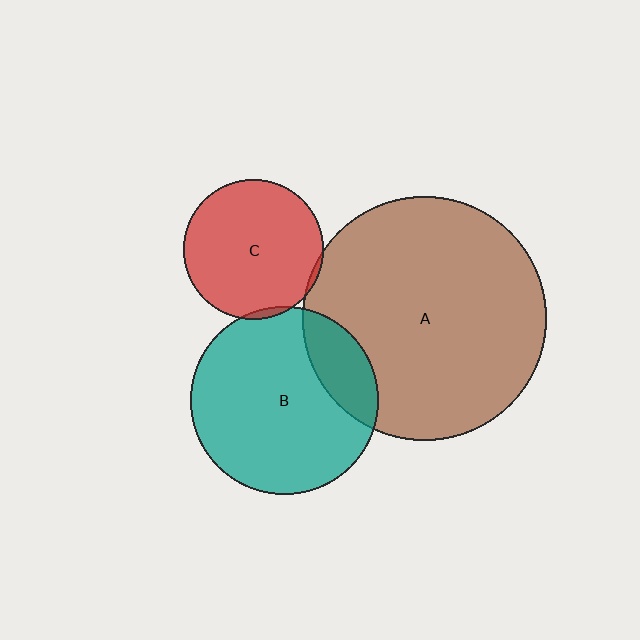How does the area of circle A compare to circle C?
Approximately 3.0 times.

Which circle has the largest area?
Circle A (brown).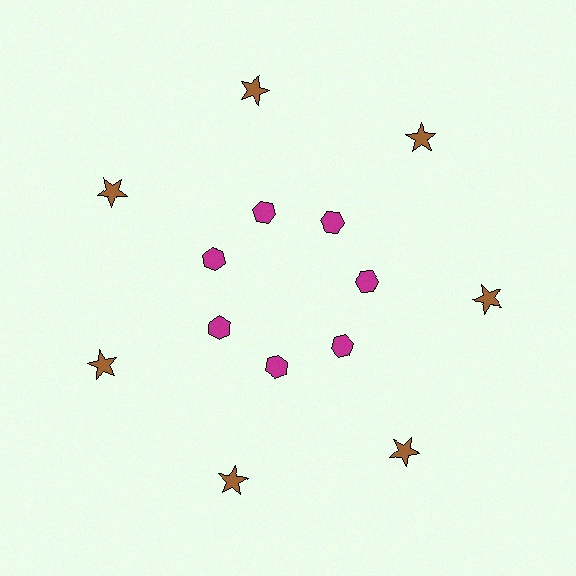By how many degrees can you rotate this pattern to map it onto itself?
The pattern maps onto itself every 51 degrees of rotation.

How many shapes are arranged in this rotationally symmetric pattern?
There are 14 shapes, arranged in 7 groups of 2.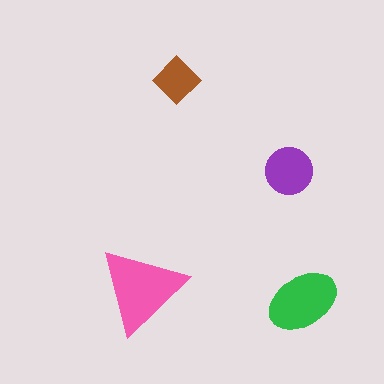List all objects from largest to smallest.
The pink triangle, the green ellipse, the purple circle, the brown diamond.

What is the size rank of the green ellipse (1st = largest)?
2nd.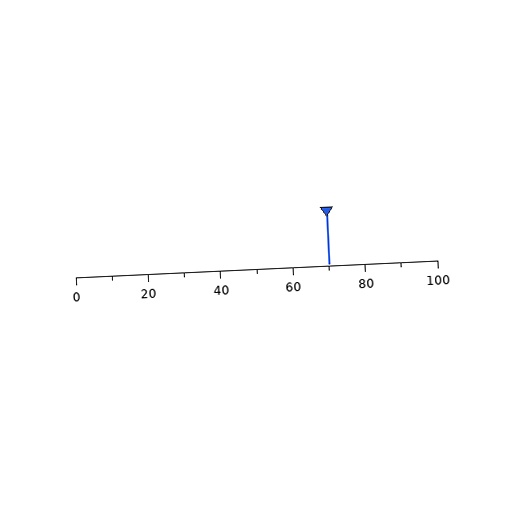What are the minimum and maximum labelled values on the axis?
The axis runs from 0 to 100.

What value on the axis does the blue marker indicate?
The marker indicates approximately 70.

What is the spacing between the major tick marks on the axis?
The major ticks are spaced 20 apart.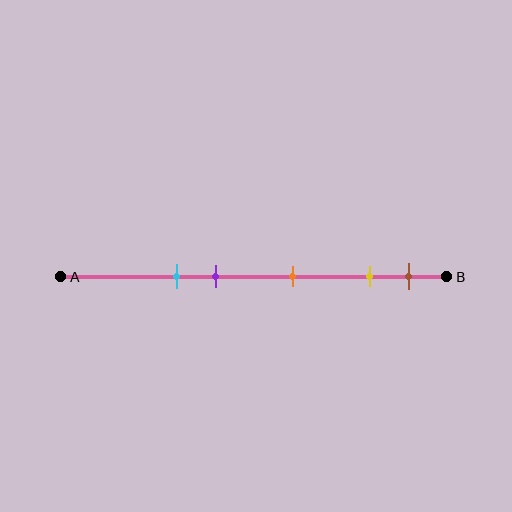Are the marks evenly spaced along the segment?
No, the marks are not evenly spaced.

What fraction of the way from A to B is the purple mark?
The purple mark is approximately 40% (0.4) of the way from A to B.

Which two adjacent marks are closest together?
The yellow and brown marks are the closest adjacent pair.